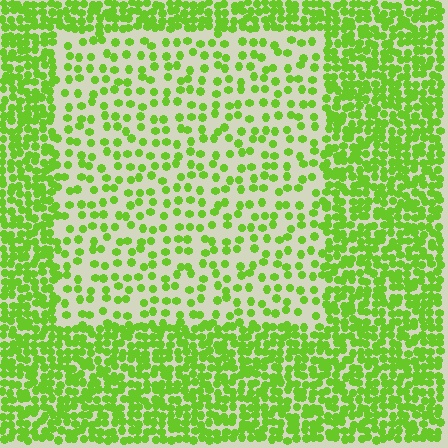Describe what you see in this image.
The image contains small lime elements arranged at two different densities. A rectangle-shaped region is visible where the elements are less densely packed than the surrounding area.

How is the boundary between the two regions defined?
The boundary is defined by a change in element density (approximately 2.4x ratio). All elements are the same color, size, and shape.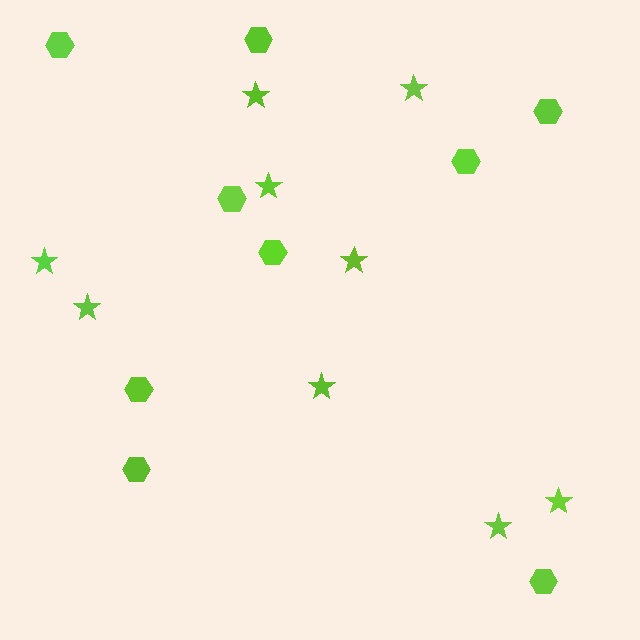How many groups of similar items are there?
There are 2 groups: one group of stars (9) and one group of hexagons (9).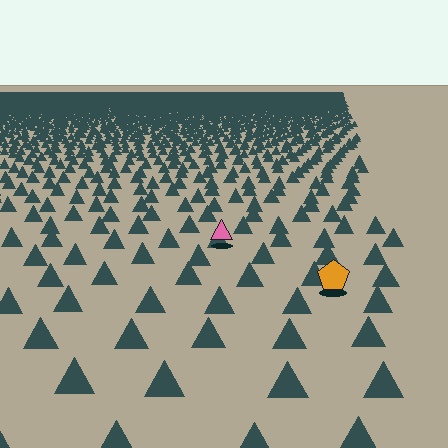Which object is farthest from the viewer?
The pink triangle is farthest from the viewer. It appears smaller and the ground texture around it is denser.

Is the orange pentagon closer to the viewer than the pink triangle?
Yes. The orange pentagon is closer — you can tell from the texture gradient: the ground texture is coarser near it.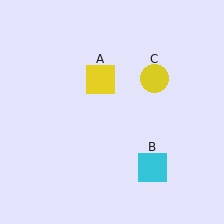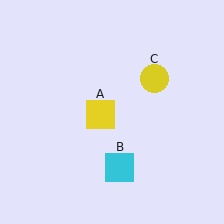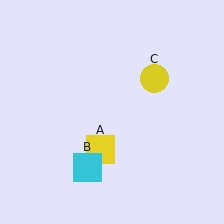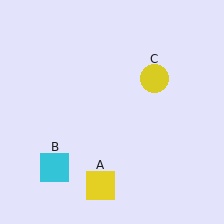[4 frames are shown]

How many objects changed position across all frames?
2 objects changed position: yellow square (object A), cyan square (object B).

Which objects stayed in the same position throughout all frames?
Yellow circle (object C) remained stationary.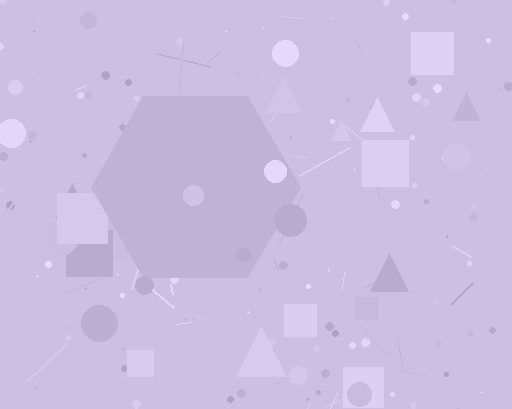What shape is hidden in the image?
A hexagon is hidden in the image.